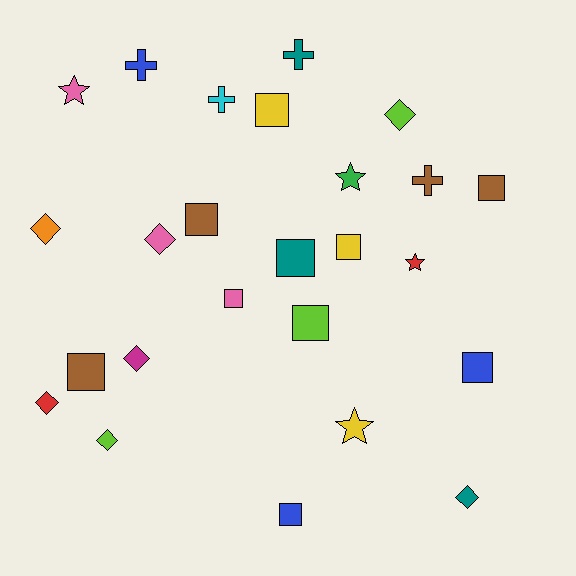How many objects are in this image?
There are 25 objects.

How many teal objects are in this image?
There are 3 teal objects.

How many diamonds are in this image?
There are 7 diamonds.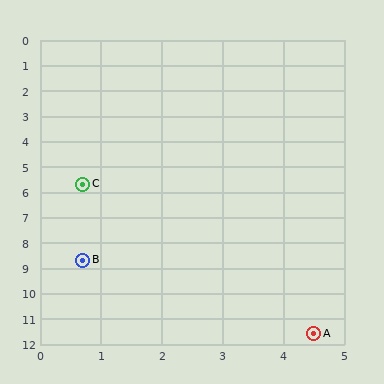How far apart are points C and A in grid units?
Points C and A are about 7.0 grid units apart.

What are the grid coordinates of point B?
Point B is at approximately (0.7, 8.7).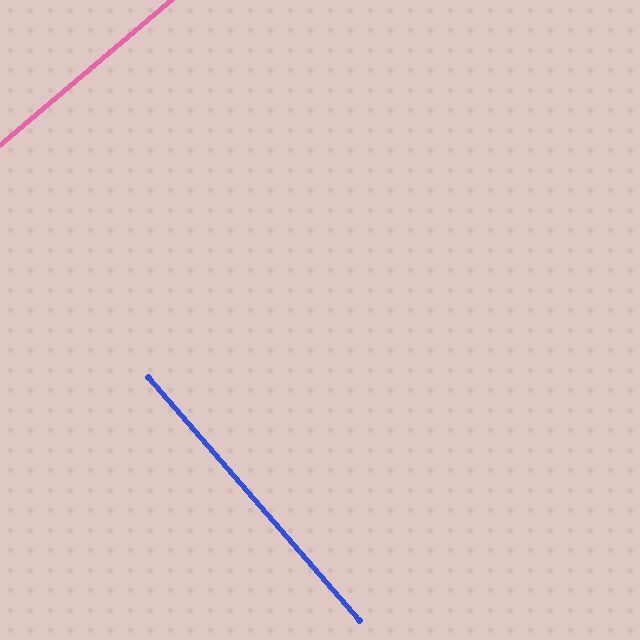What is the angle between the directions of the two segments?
Approximately 89 degrees.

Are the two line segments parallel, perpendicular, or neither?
Perpendicular — they meet at approximately 89°.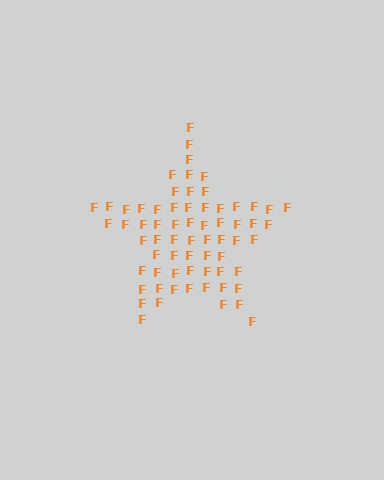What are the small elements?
The small elements are letter F's.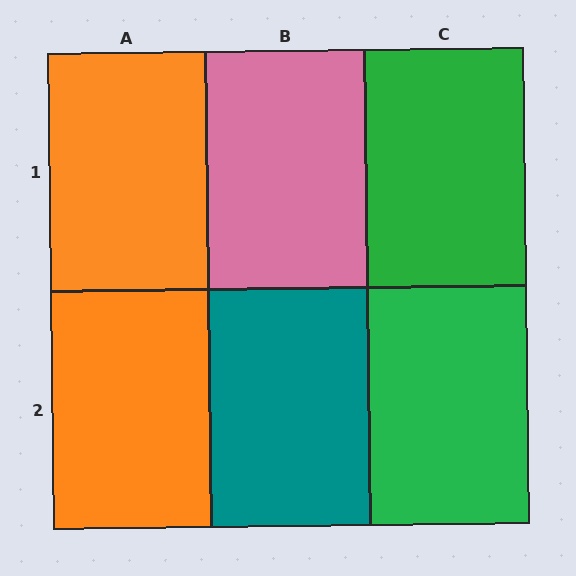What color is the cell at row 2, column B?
Teal.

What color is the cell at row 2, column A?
Orange.